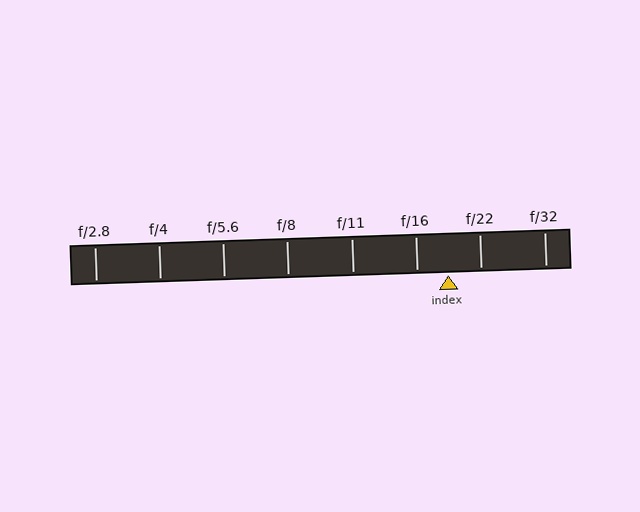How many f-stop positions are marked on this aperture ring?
There are 8 f-stop positions marked.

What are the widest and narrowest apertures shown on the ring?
The widest aperture shown is f/2.8 and the narrowest is f/32.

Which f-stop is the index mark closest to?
The index mark is closest to f/16.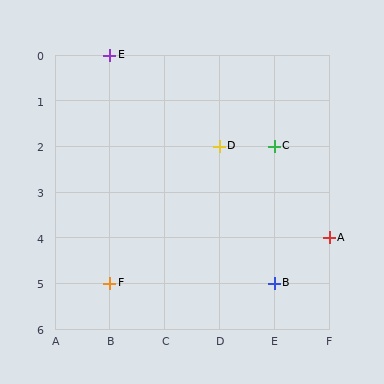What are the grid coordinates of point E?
Point E is at grid coordinates (B, 0).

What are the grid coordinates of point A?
Point A is at grid coordinates (F, 4).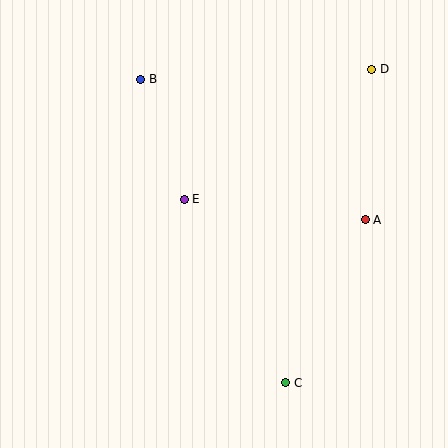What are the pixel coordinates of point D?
Point D is at (372, 69).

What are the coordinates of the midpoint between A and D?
The midpoint between A and D is at (369, 145).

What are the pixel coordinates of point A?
Point A is at (365, 220).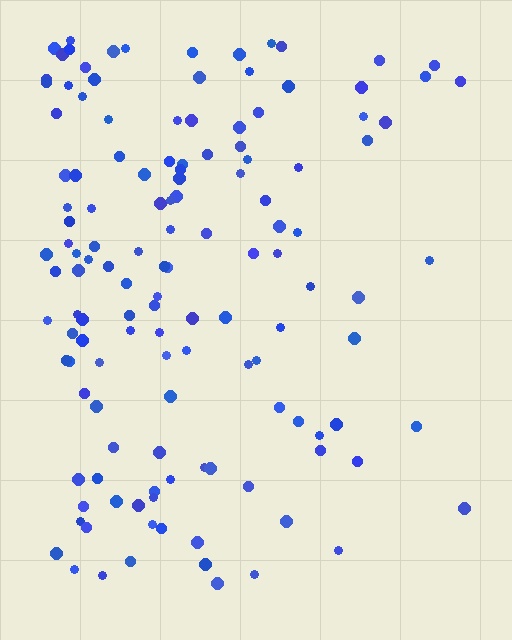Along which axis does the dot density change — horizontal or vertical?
Horizontal.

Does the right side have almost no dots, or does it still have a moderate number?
Still a moderate number, just noticeably fewer than the left.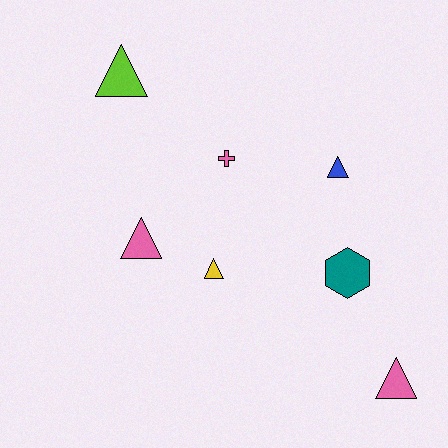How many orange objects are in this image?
There are no orange objects.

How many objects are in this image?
There are 7 objects.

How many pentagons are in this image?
There are no pentagons.